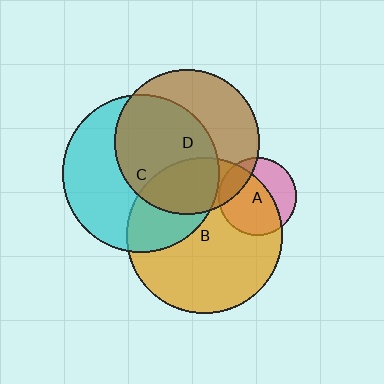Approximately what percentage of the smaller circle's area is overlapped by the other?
Approximately 20%.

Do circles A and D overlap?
Yes.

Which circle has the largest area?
Circle C (cyan).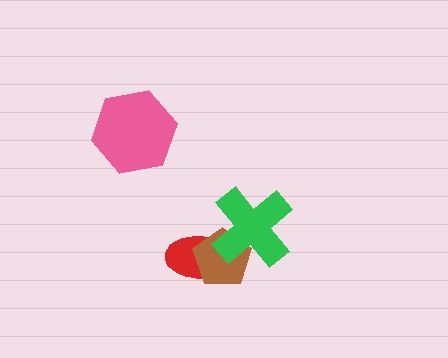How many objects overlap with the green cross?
2 objects overlap with the green cross.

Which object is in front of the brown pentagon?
The green cross is in front of the brown pentagon.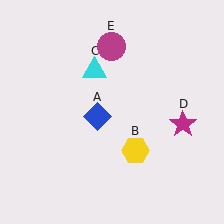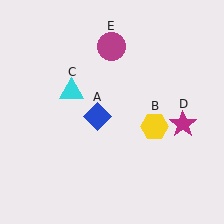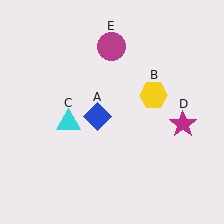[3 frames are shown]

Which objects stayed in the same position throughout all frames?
Blue diamond (object A) and magenta star (object D) and magenta circle (object E) remained stationary.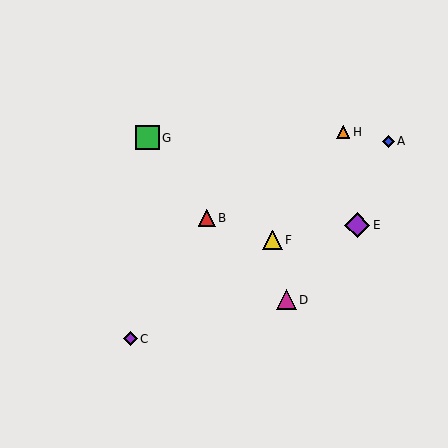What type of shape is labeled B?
Shape B is a red triangle.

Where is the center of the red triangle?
The center of the red triangle is at (207, 218).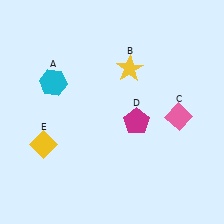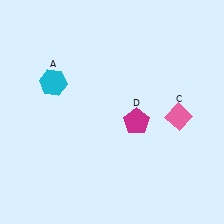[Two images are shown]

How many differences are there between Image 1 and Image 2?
There are 2 differences between the two images.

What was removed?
The yellow star (B), the yellow diamond (E) were removed in Image 2.